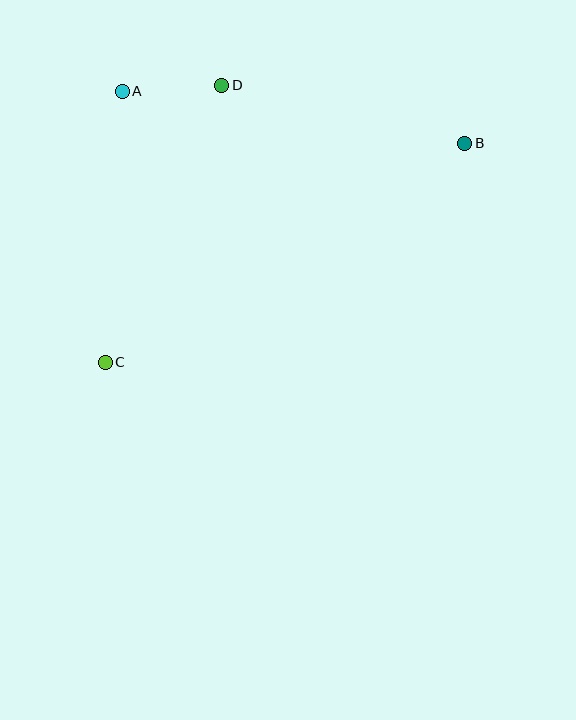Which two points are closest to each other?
Points A and D are closest to each other.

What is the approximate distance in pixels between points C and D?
The distance between C and D is approximately 300 pixels.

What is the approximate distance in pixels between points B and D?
The distance between B and D is approximately 250 pixels.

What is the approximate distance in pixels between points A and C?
The distance between A and C is approximately 271 pixels.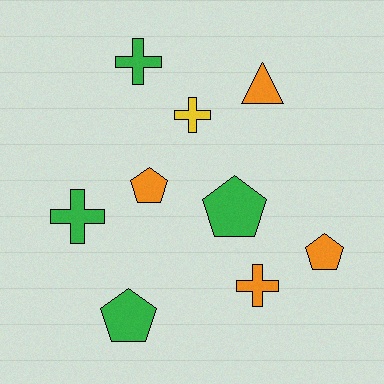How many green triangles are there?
There are no green triangles.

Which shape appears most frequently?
Cross, with 4 objects.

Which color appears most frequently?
Orange, with 4 objects.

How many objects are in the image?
There are 9 objects.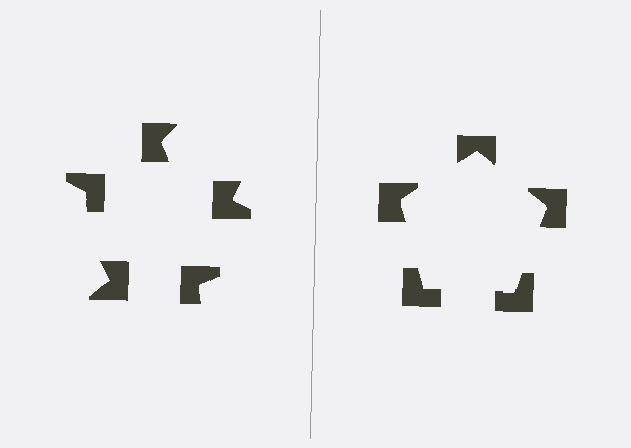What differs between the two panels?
The notched squares are positioned identically on both sides; only the wedge orientations differ. On the right they align to a pentagon; on the left they are misaligned.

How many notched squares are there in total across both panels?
10 — 5 on each side.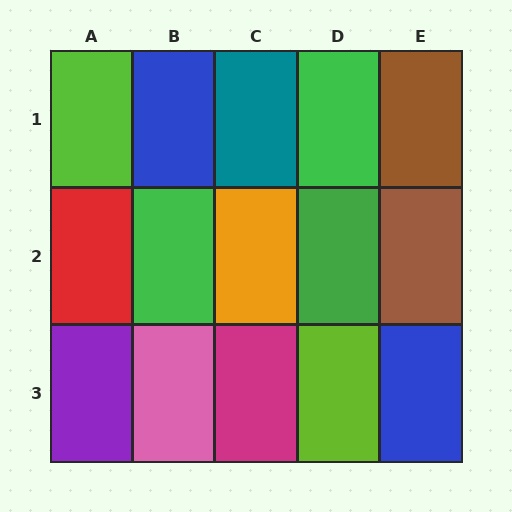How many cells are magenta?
1 cell is magenta.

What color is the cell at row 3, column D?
Lime.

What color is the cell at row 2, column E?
Brown.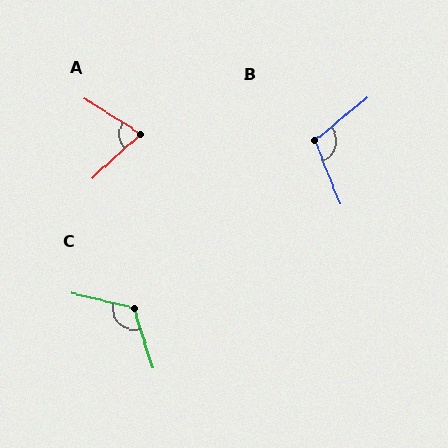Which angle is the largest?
C, at approximately 121 degrees.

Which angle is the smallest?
A, at approximately 74 degrees.